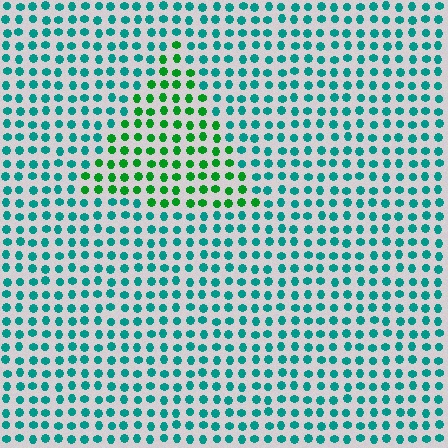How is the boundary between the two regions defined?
The boundary is defined purely by a slight shift in hue (about 43 degrees). Spacing, size, and orientation are identical on both sides.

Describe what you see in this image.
The image is filled with small teal elements in a uniform arrangement. A triangle-shaped region is visible where the elements are tinted to a slightly different hue, forming a subtle color boundary.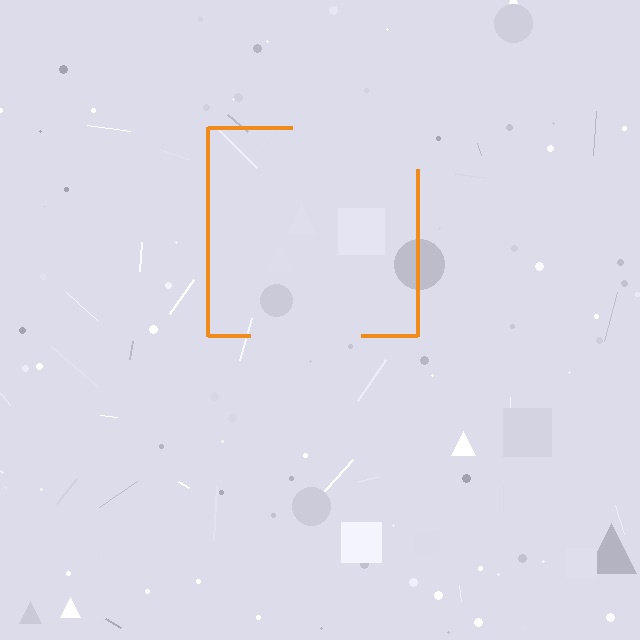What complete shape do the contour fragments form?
The contour fragments form a square.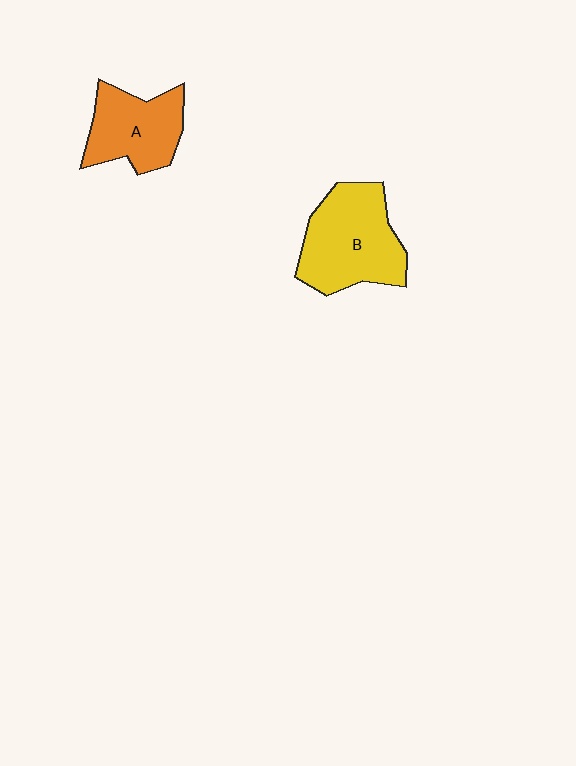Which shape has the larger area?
Shape B (yellow).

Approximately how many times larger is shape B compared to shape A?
Approximately 1.4 times.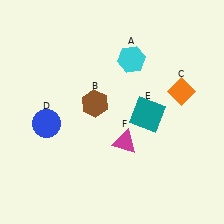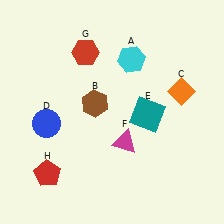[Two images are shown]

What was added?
A red hexagon (G), a red pentagon (H) were added in Image 2.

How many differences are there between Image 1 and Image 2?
There are 2 differences between the two images.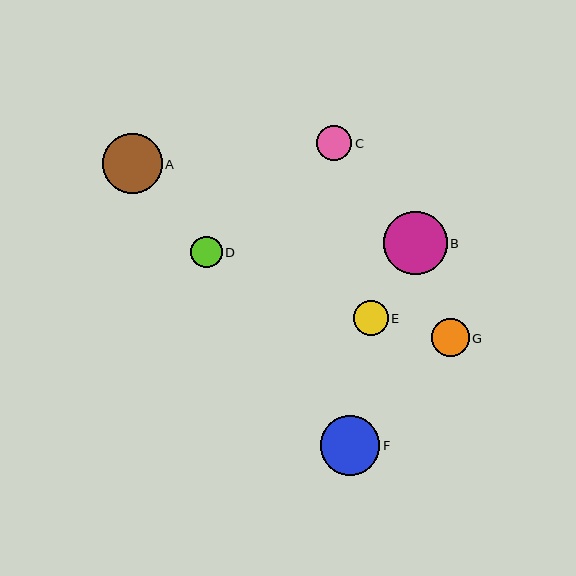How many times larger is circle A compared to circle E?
Circle A is approximately 1.7 times the size of circle E.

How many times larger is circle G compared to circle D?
Circle G is approximately 1.2 times the size of circle D.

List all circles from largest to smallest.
From largest to smallest: B, A, F, G, C, E, D.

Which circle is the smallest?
Circle D is the smallest with a size of approximately 32 pixels.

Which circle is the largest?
Circle B is the largest with a size of approximately 63 pixels.